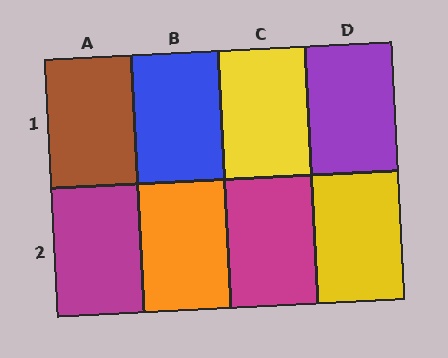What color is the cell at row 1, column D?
Purple.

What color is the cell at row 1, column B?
Blue.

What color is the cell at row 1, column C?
Yellow.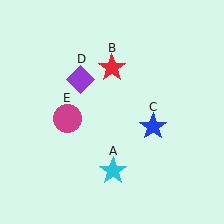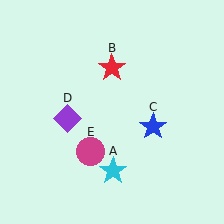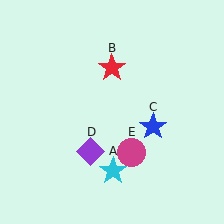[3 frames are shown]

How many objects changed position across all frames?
2 objects changed position: purple diamond (object D), magenta circle (object E).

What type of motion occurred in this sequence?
The purple diamond (object D), magenta circle (object E) rotated counterclockwise around the center of the scene.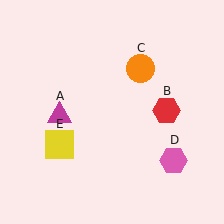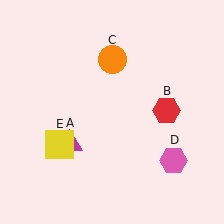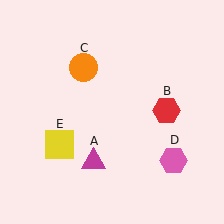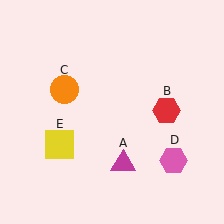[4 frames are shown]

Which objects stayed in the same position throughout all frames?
Red hexagon (object B) and pink hexagon (object D) and yellow square (object E) remained stationary.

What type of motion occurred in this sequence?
The magenta triangle (object A), orange circle (object C) rotated counterclockwise around the center of the scene.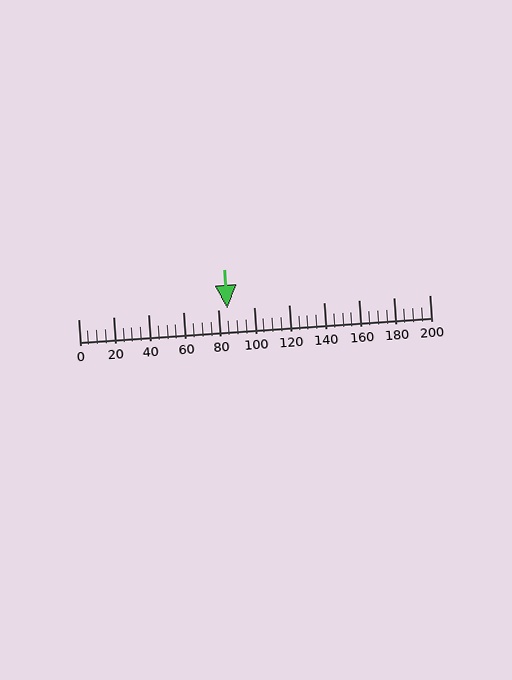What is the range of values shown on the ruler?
The ruler shows values from 0 to 200.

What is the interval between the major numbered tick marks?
The major tick marks are spaced 20 units apart.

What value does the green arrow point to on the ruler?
The green arrow points to approximately 85.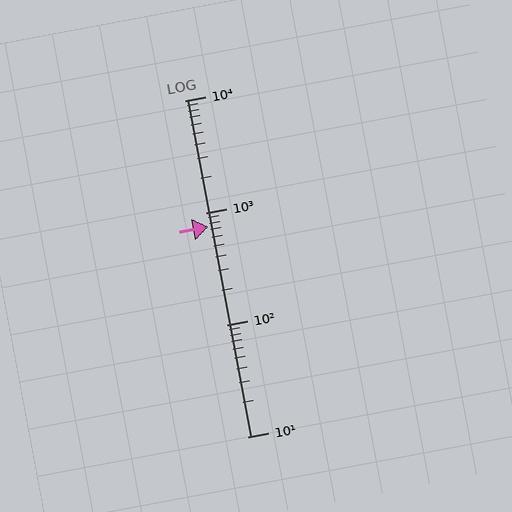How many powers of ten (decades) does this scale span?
The scale spans 3 decades, from 10 to 10000.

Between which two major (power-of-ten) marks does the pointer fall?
The pointer is between 100 and 1000.